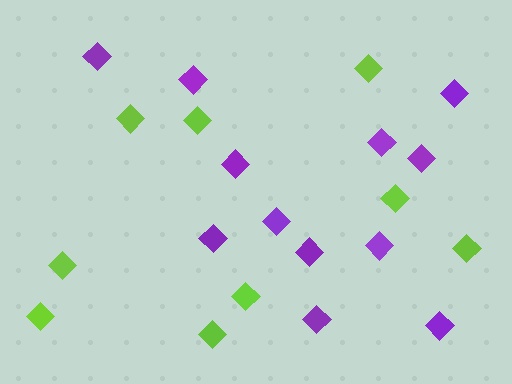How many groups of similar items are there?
There are 2 groups: one group of purple diamonds (12) and one group of lime diamonds (9).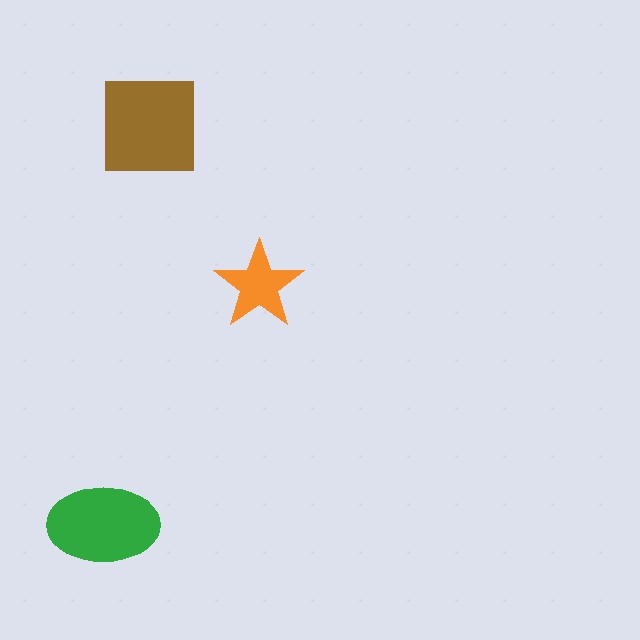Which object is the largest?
The brown square.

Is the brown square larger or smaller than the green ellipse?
Larger.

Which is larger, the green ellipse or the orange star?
The green ellipse.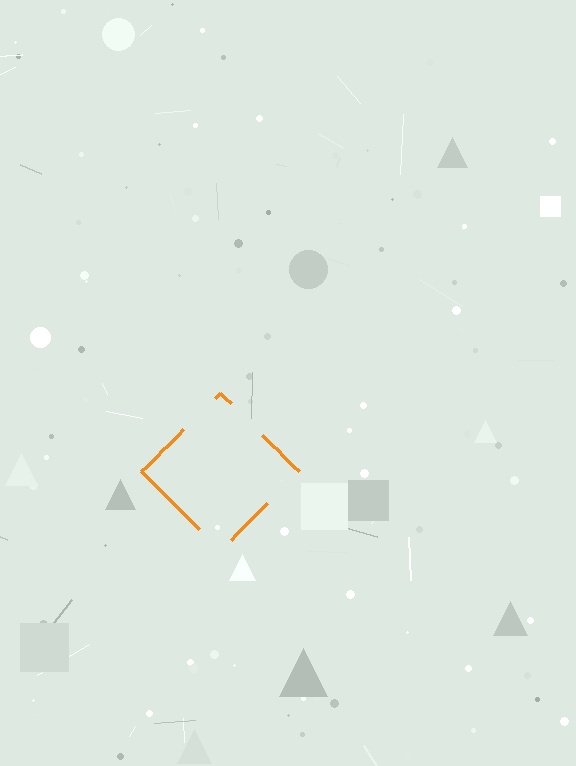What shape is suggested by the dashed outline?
The dashed outline suggests a diamond.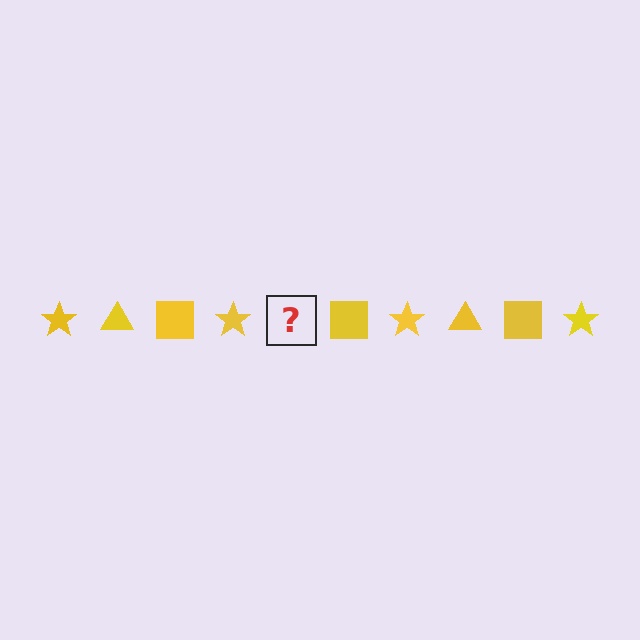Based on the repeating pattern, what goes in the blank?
The blank should be a yellow triangle.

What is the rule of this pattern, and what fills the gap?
The rule is that the pattern cycles through star, triangle, square shapes in yellow. The gap should be filled with a yellow triangle.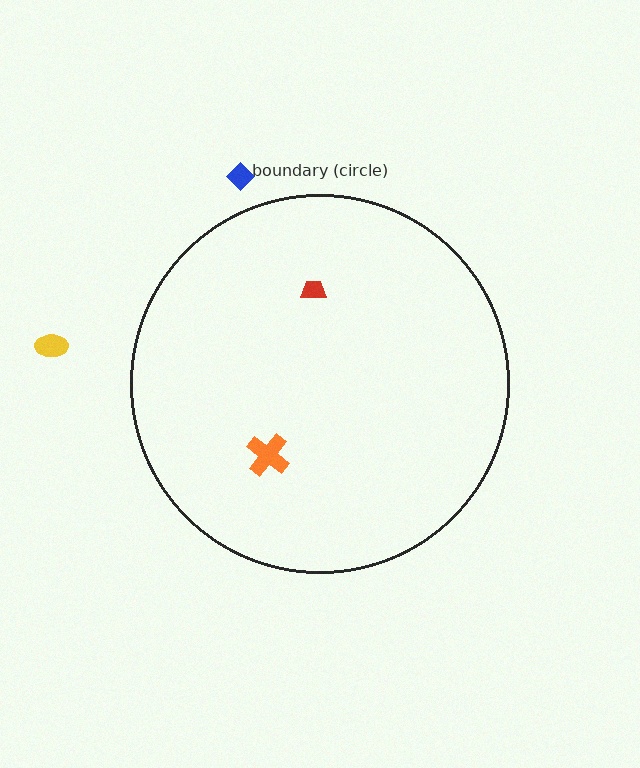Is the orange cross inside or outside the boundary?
Inside.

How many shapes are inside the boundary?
2 inside, 2 outside.